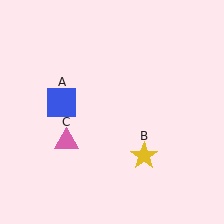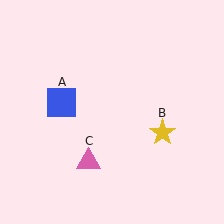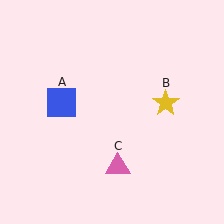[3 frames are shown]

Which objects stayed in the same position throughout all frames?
Blue square (object A) remained stationary.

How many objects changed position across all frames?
2 objects changed position: yellow star (object B), pink triangle (object C).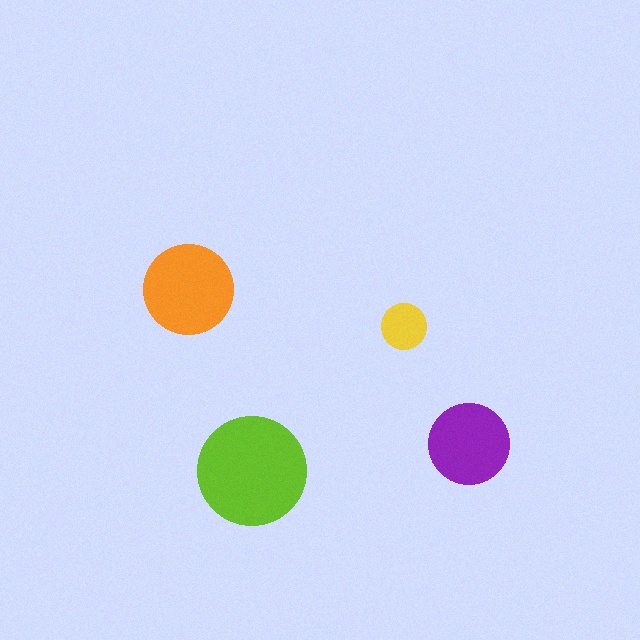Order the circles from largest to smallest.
the lime one, the orange one, the purple one, the yellow one.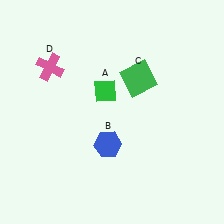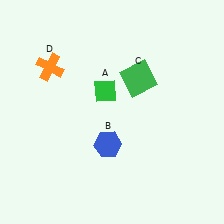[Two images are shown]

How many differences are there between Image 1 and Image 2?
There is 1 difference between the two images.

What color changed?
The cross (D) changed from pink in Image 1 to orange in Image 2.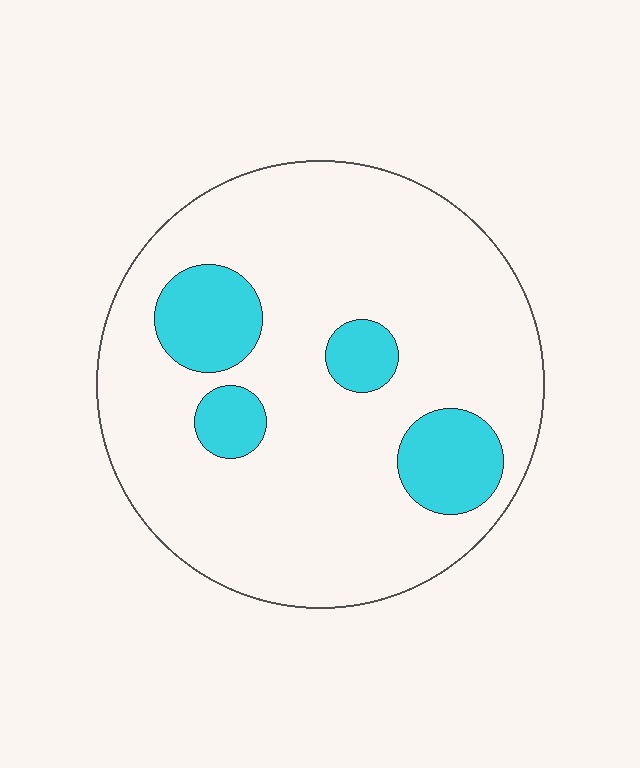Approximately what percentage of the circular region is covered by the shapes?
Approximately 15%.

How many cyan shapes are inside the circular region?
4.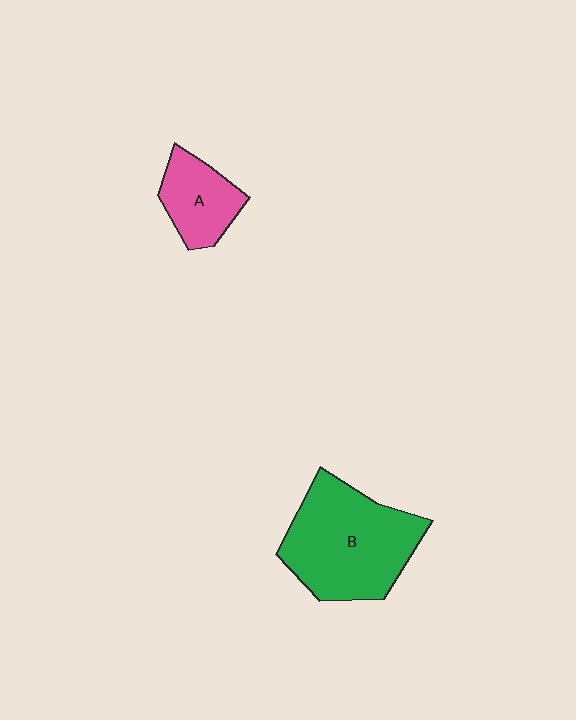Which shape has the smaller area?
Shape A (pink).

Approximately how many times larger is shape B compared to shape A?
Approximately 2.2 times.